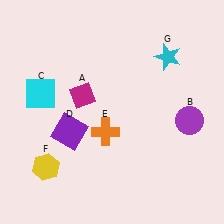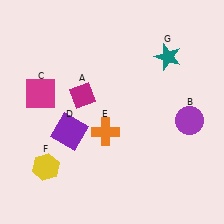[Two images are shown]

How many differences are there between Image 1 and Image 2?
There are 2 differences between the two images.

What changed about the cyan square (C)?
In Image 1, C is cyan. In Image 2, it changed to magenta.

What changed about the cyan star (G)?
In Image 1, G is cyan. In Image 2, it changed to teal.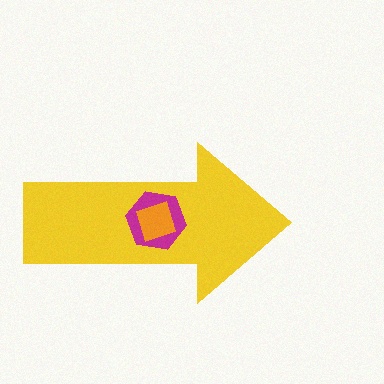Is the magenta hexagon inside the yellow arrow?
Yes.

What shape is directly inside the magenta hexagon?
The orange diamond.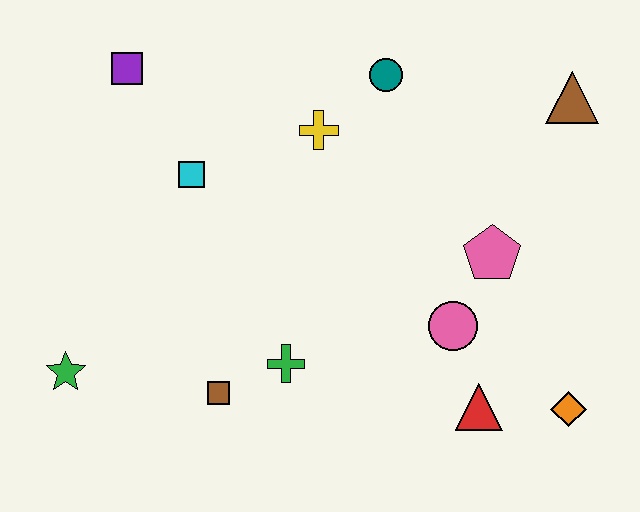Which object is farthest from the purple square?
The orange diamond is farthest from the purple square.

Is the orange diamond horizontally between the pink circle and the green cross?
No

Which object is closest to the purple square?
The cyan square is closest to the purple square.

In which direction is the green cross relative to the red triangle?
The green cross is to the left of the red triangle.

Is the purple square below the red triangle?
No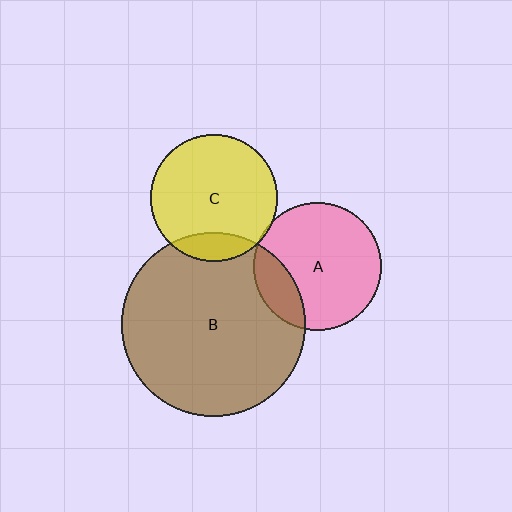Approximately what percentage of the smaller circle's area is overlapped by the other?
Approximately 5%.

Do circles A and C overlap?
Yes.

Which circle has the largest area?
Circle B (brown).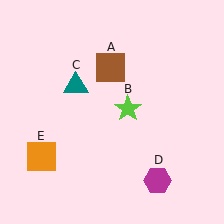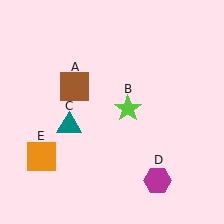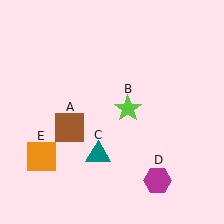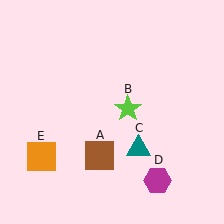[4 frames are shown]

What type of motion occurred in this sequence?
The brown square (object A), teal triangle (object C) rotated counterclockwise around the center of the scene.